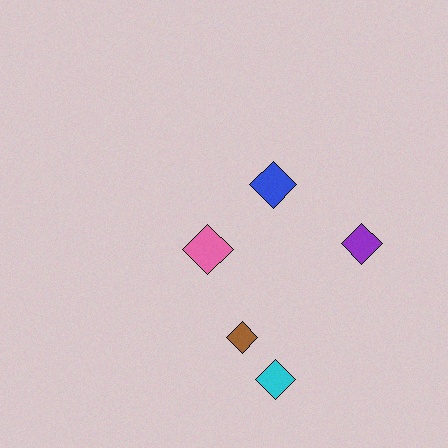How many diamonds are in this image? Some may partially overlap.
There are 5 diamonds.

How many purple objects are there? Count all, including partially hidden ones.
There is 1 purple object.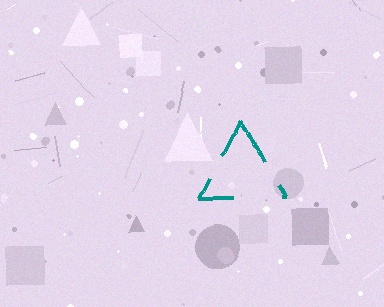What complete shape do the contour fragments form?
The contour fragments form a triangle.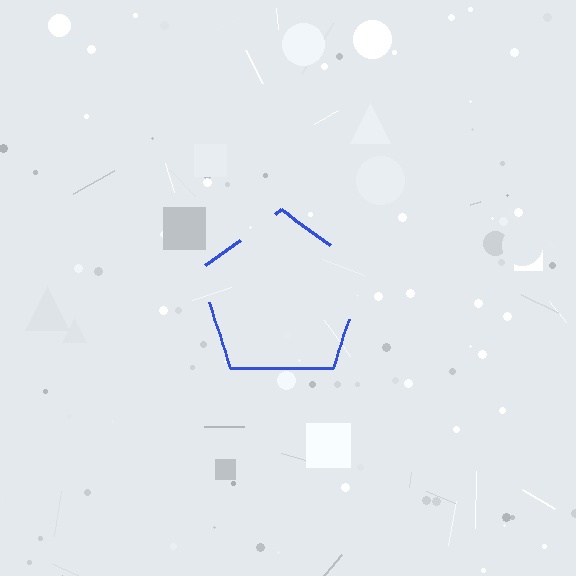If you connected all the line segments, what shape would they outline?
They would outline a pentagon.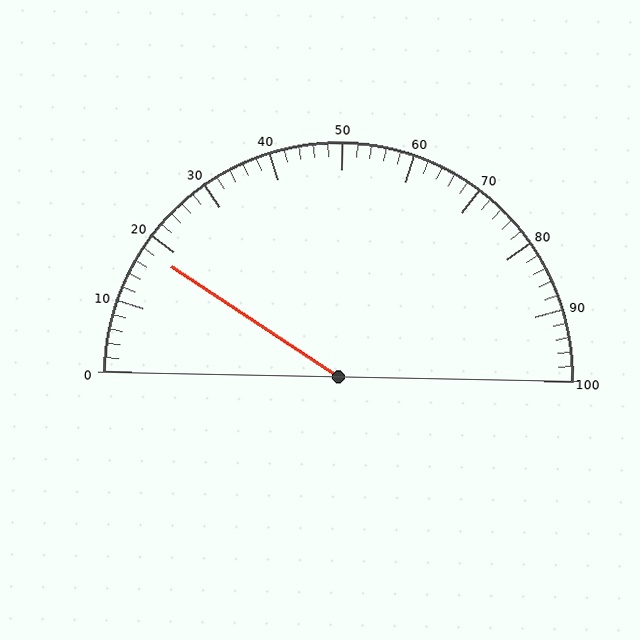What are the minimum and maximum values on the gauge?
The gauge ranges from 0 to 100.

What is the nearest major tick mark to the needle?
The nearest major tick mark is 20.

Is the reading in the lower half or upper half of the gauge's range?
The reading is in the lower half of the range (0 to 100).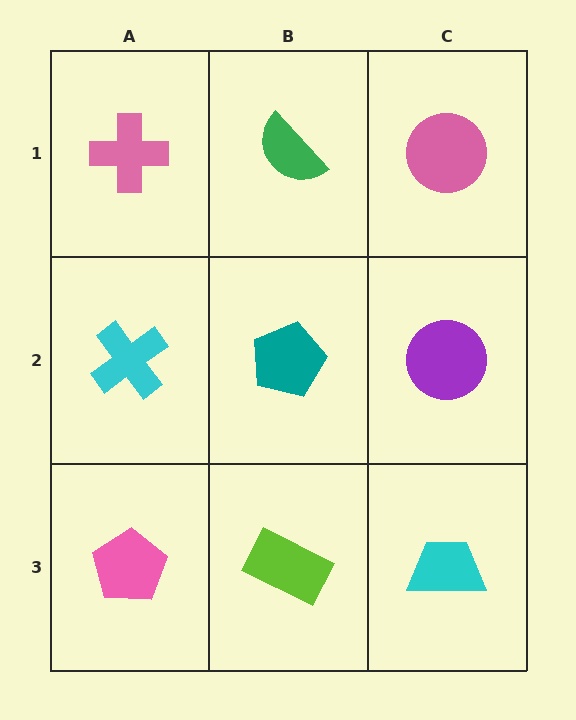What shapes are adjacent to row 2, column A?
A pink cross (row 1, column A), a pink pentagon (row 3, column A), a teal pentagon (row 2, column B).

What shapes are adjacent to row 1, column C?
A purple circle (row 2, column C), a green semicircle (row 1, column B).